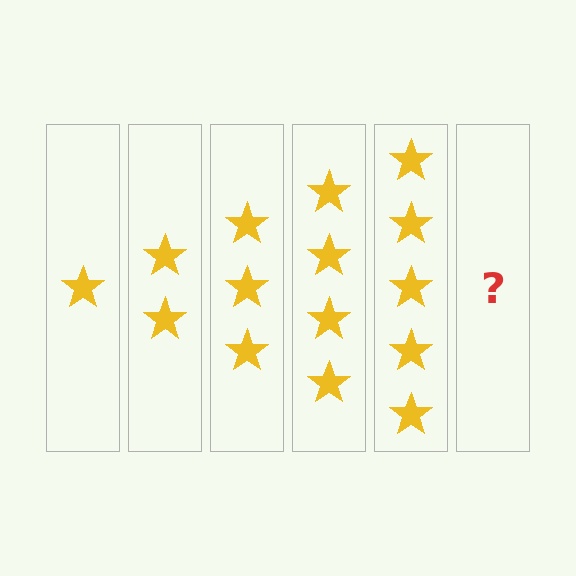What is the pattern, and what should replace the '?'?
The pattern is that each step adds one more star. The '?' should be 6 stars.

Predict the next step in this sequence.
The next step is 6 stars.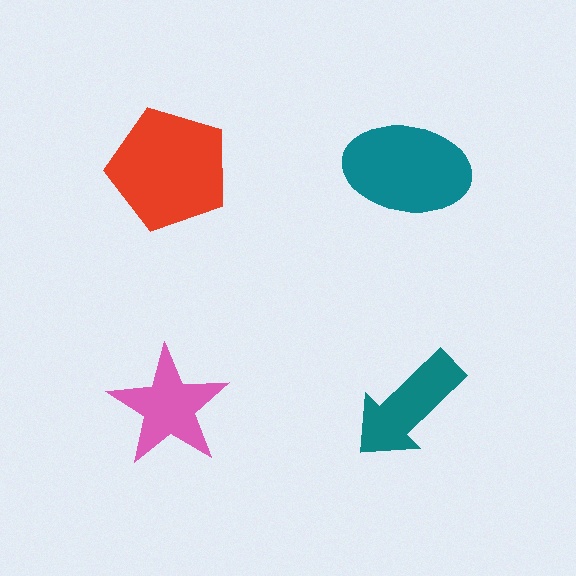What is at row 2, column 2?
A teal arrow.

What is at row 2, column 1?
A pink star.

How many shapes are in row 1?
2 shapes.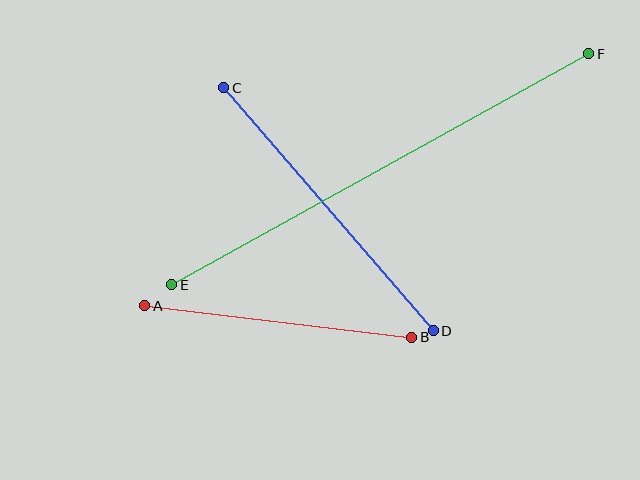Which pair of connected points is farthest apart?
Points E and F are farthest apart.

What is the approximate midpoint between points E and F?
The midpoint is at approximately (380, 169) pixels.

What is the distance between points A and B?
The distance is approximately 269 pixels.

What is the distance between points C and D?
The distance is approximately 321 pixels.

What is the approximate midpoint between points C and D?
The midpoint is at approximately (328, 209) pixels.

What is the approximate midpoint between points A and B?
The midpoint is at approximately (278, 322) pixels.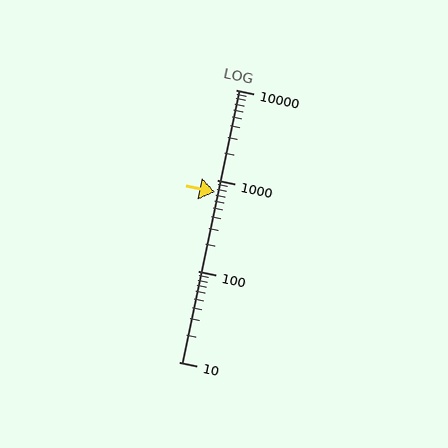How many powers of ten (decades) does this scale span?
The scale spans 3 decades, from 10 to 10000.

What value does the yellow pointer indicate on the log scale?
The pointer indicates approximately 740.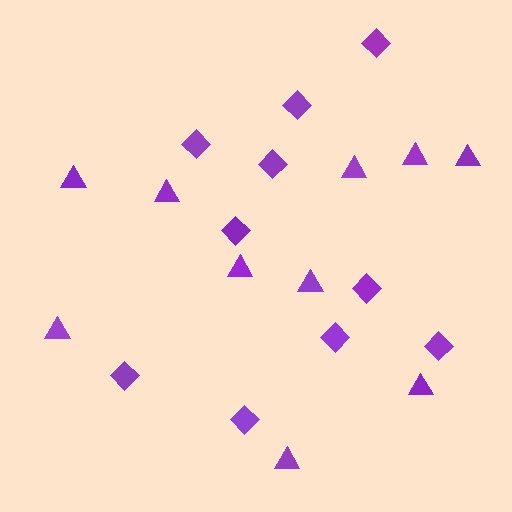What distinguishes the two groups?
There are 2 groups: one group of triangles (10) and one group of diamonds (10).